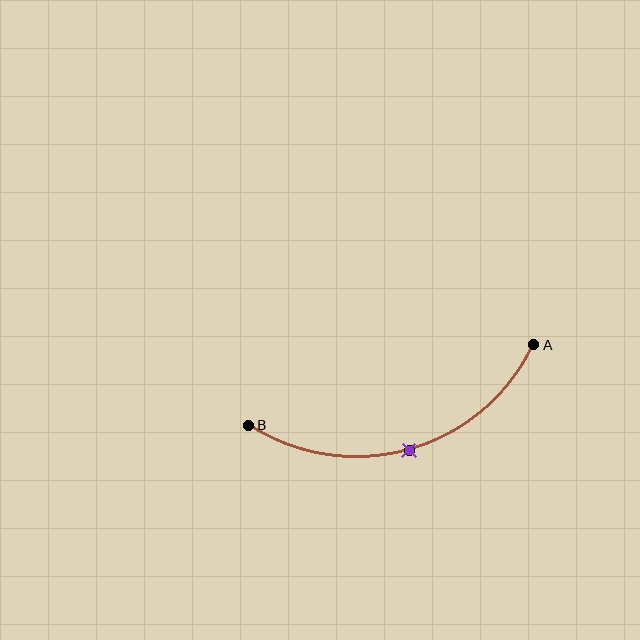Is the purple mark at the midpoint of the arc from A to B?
Yes. The purple mark lies on the arc at equal arc-length from both A and B — it is the arc midpoint.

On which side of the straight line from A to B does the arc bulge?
The arc bulges below the straight line connecting A and B.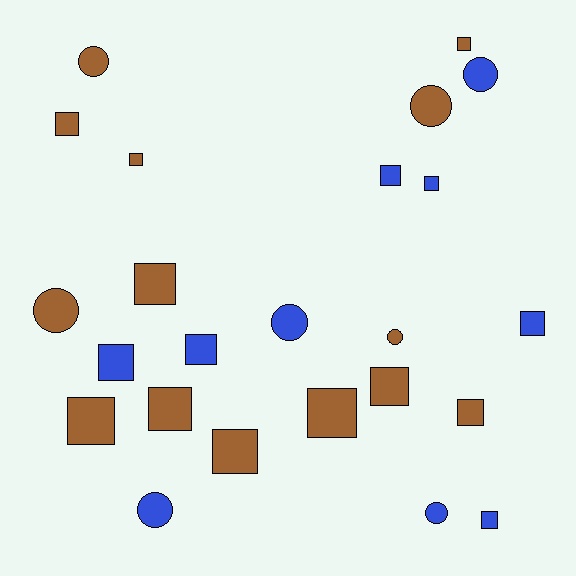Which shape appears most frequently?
Square, with 16 objects.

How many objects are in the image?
There are 24 objects.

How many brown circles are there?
There are 4 brown circles.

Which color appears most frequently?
Brown, with 14 objects.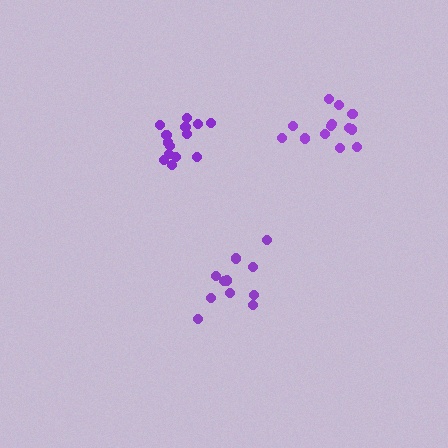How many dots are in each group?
Group 1: 12 dots, Group 2: 14 dots, Group 3: 13 dots (39 total).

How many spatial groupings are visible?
There are 3 spatial groupings.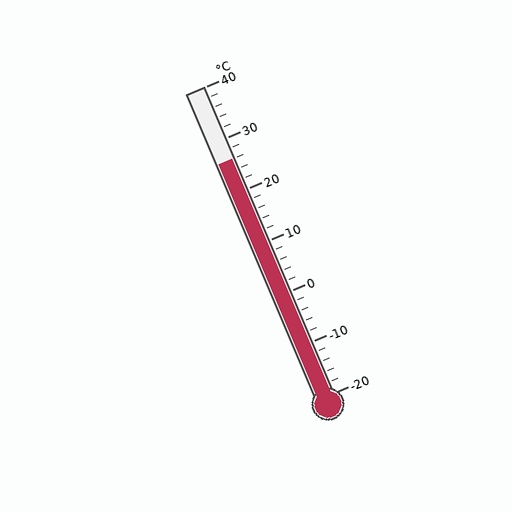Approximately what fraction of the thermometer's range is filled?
The thermometer is filled to approximately 75% of its range.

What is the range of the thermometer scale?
The thermometer scale ranges from -20°C to 40°C.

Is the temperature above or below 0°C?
The temperature is above 0°C.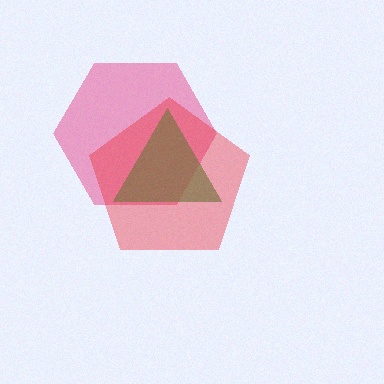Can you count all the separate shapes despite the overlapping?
Yes, there are 3 separate shapes.